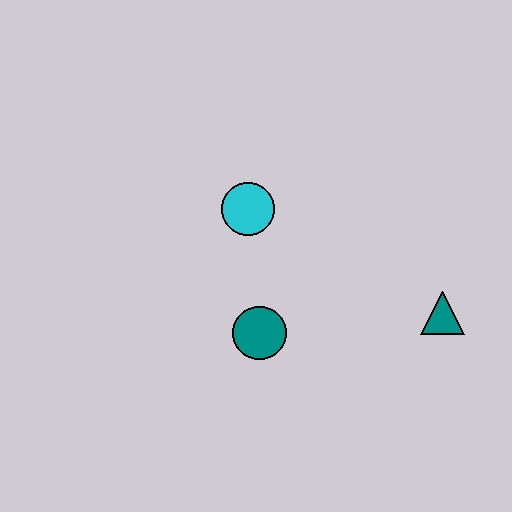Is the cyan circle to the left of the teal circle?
Yes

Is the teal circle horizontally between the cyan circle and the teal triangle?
Yes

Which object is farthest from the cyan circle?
The teal triangle is farthest from the cyan circle.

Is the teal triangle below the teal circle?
No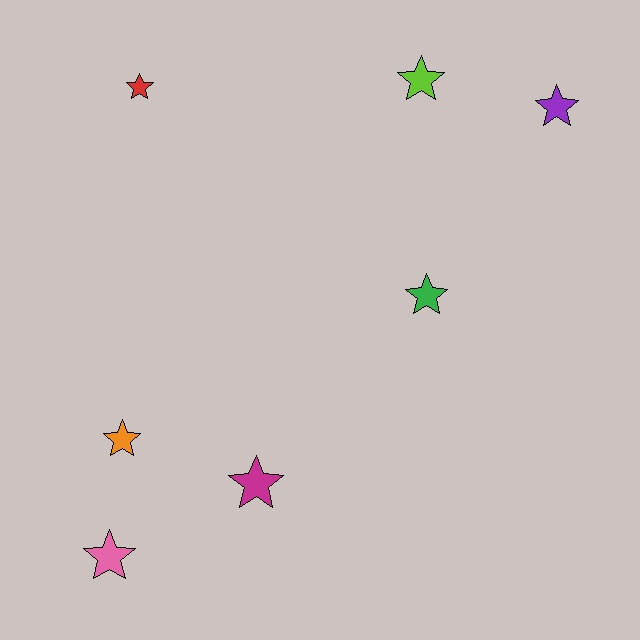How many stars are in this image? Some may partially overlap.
There are 7 stars.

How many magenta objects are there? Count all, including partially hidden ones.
There is 1 magenta object.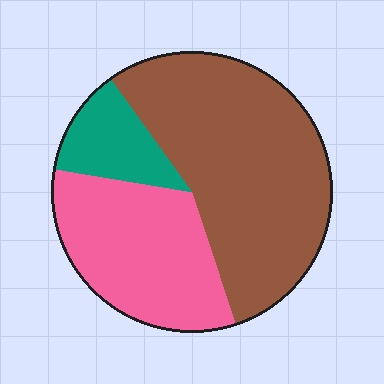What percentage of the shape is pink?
Pink takes up between a quarter and a half of the shape.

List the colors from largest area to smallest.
From largest to smallest: brown, pink, teal.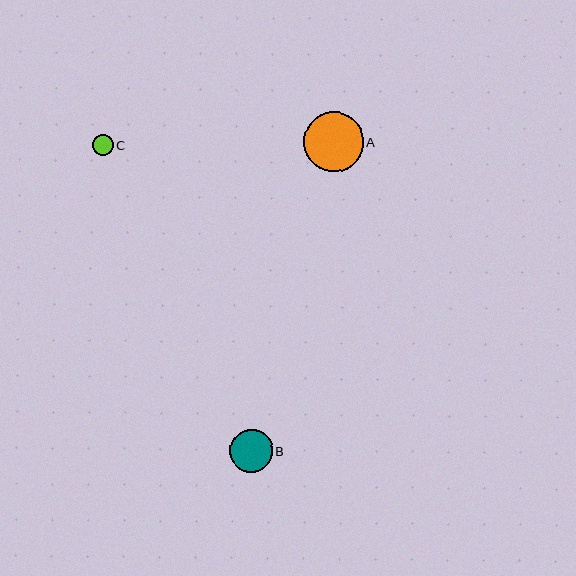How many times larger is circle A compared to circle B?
Circle A is approximately 1.4 times the size of circle B.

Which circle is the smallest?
Circle C is the smallest with a size of approximately 21 pixels.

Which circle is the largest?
Circle A is the largest with a size of approximately 60 pixels.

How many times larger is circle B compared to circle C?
Circle B is approximately 2.0 times the size of circle C.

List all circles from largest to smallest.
From largest to smallest: A, B, C.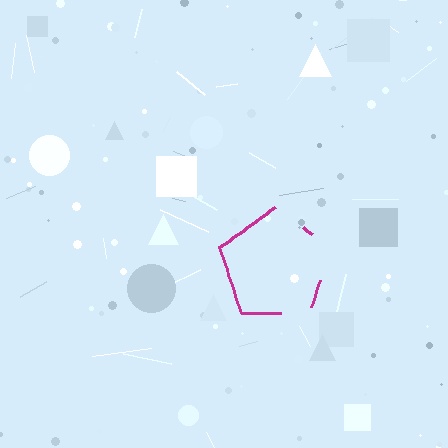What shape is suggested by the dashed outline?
The dashed outline suggests a pentagon.